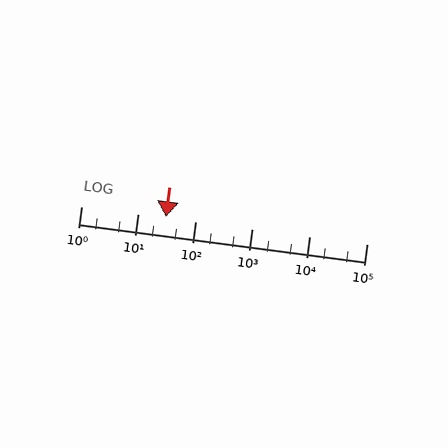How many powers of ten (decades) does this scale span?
The scale spans 5 decades, from 1 to 100000.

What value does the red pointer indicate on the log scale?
The pointer indicates approximately 30.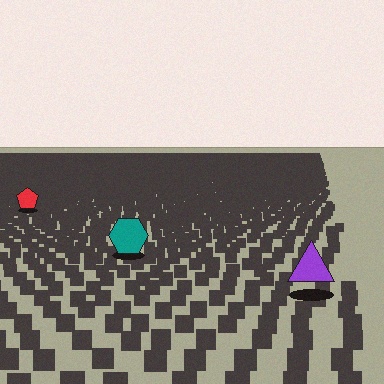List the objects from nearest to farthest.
From nearest to farthest: the purple triangle, the teal hexagon, the red pentagon.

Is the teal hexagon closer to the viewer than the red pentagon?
Yes. The teal hexagon is closer — you can tell from the texture gradient: the ground texture is coarser near it.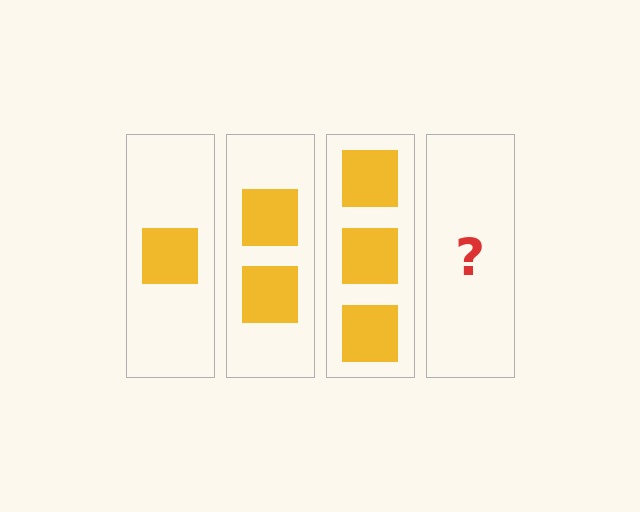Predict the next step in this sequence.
The next step is 4 squares.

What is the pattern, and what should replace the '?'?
The pattern is that each step adds one more square. The '?' should be 4 squares.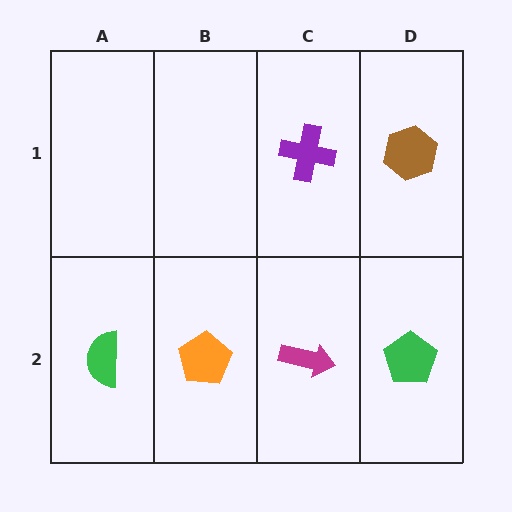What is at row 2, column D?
A green pentagon.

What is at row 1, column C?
A purple cross.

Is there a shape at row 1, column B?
No, that cell is empty.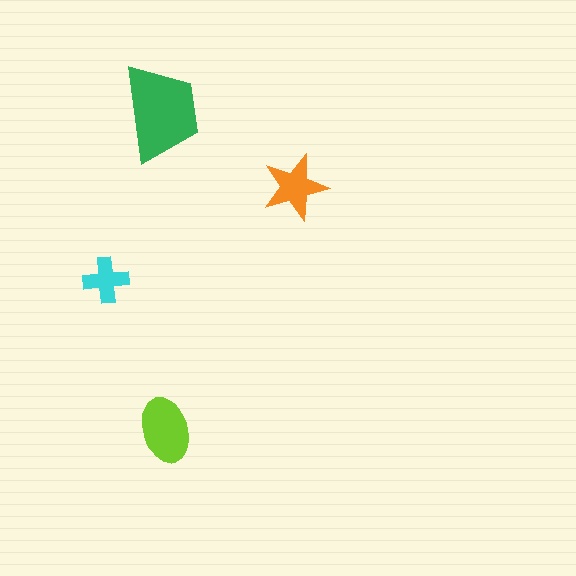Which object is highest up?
The green trapezoid is topmost.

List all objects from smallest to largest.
The cyan cross, the orange star, the lime ellipse, the green trapezoid.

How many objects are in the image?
There are 4 objects in the image.